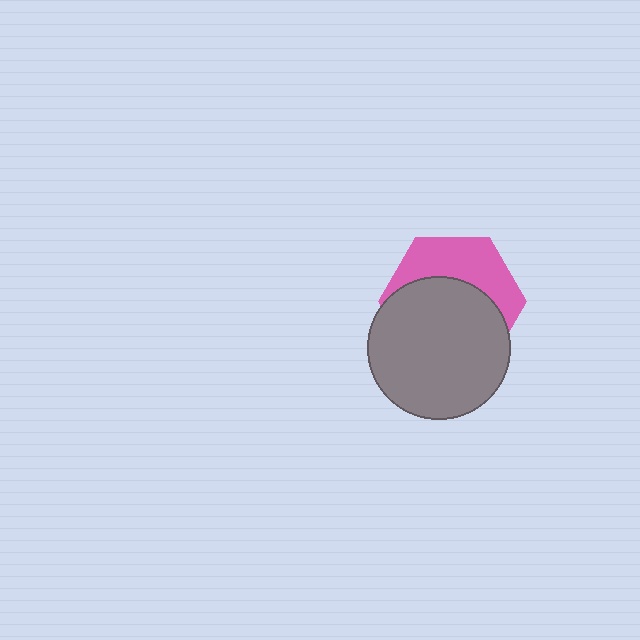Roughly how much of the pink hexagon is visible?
A small part of it is visible (roughly 40%).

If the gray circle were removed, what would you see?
You would see the complete pink hexagon.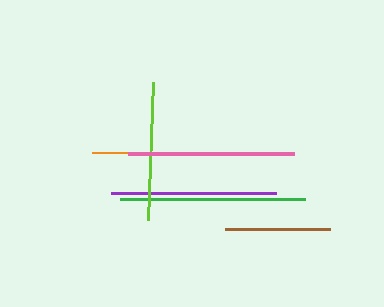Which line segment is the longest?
The green line is the longest at approximately 185 pixels.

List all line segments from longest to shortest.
From longest to shortest: green, pink, purple, lime, brown, orange.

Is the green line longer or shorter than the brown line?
The green line is longer than the brown line.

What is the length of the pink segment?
The pink segment is approximately 166 pixels long.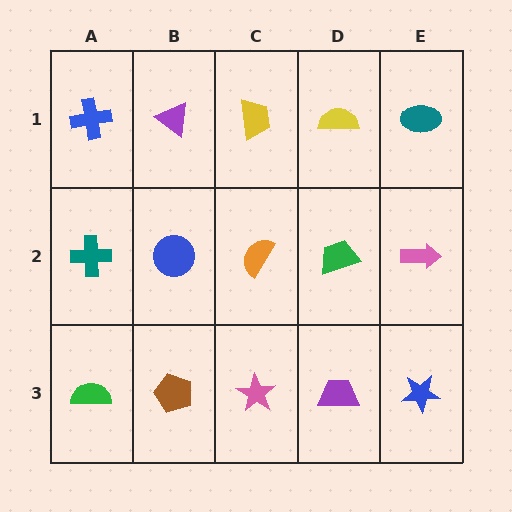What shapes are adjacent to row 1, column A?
A teal cross (row 2, column A), a purple triangle (row 1, column B).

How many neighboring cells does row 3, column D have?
3.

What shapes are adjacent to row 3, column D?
A green trapezoid (row 2, column D), a pink star (row 3, column C), a blue star (row 3, column E).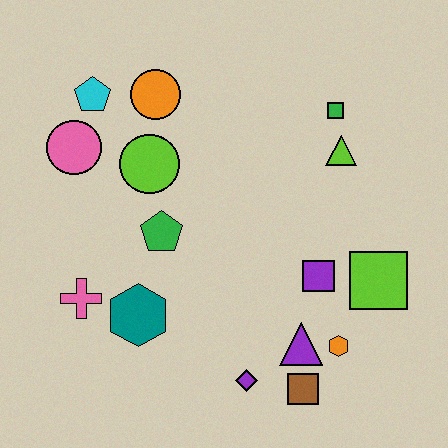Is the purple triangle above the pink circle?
No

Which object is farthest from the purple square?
The cyan pentagon is farthest from the purple square.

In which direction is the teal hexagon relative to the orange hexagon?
The teal hexagon is to the left of the orange hexagon.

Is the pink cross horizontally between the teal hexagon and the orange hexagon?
No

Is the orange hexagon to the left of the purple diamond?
No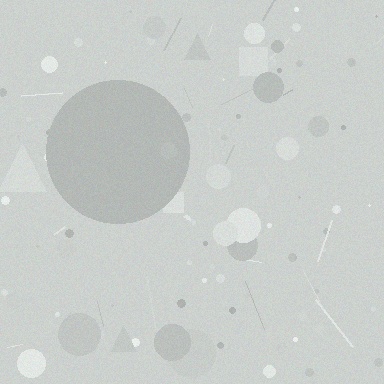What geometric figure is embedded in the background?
A circle is embedded in the background.